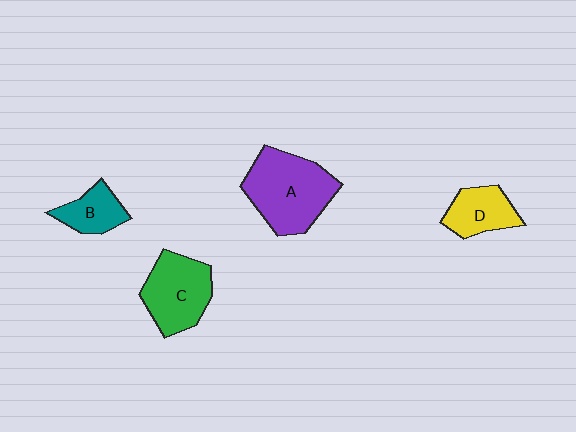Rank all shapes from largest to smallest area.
From largest to smallest: A (purple), C (green), D (yellow), B (teal).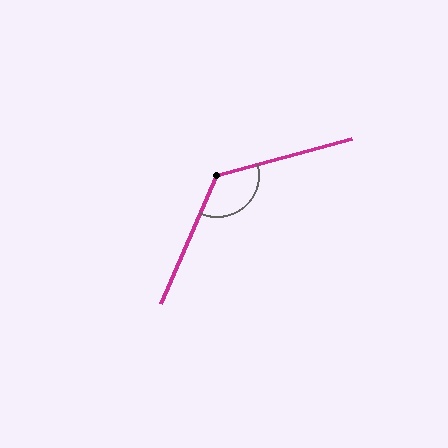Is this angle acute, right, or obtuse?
It is obtuse.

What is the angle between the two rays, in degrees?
Approximately 129 degrees.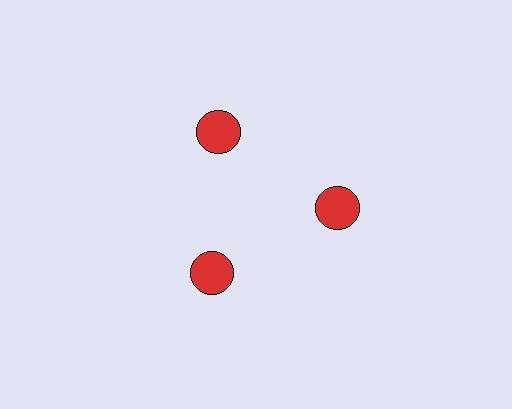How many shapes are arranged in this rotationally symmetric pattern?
There are 3 shapes, arranged in 3 groups of 1.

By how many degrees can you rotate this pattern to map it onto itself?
The pattern maps onto itself every 120 degrees of rotation.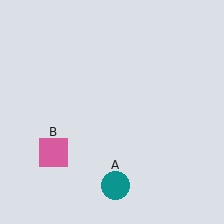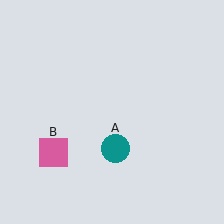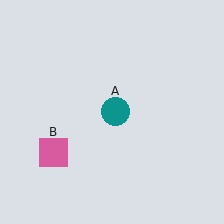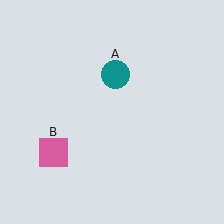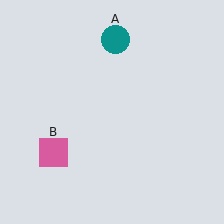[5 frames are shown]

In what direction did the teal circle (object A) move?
The teal circle (object A) moved up.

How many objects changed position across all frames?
1 object changed position: teal circle (object A).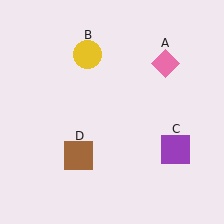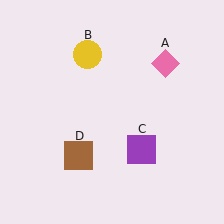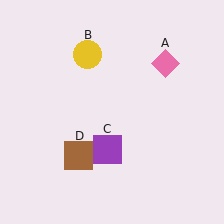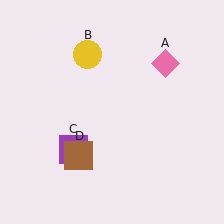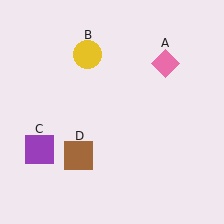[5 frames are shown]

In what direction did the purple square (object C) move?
The purple square (object C) moved left.